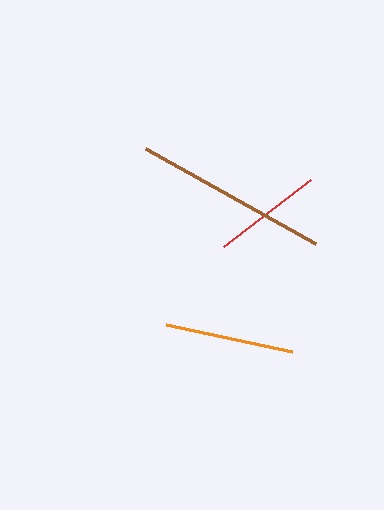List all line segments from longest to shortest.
From longest to shortest: brown, orange, red.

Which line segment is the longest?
The brown line is the longest at approximately 194 pixels.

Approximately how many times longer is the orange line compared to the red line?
The orange line is approximately 1.2 times the length of the red line.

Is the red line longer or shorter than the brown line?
The brown line is longer than the red line.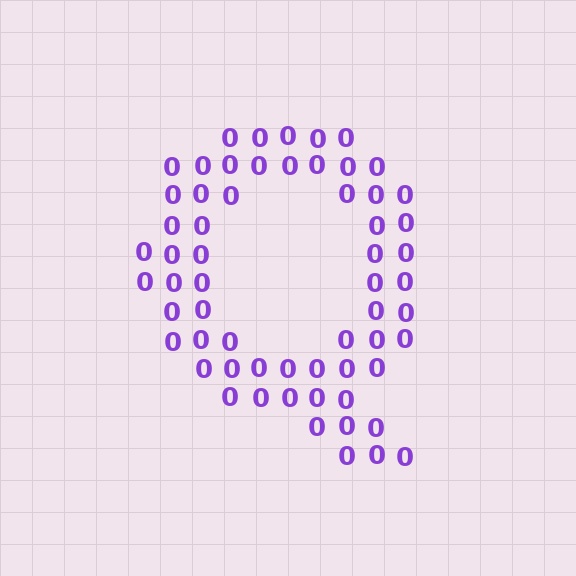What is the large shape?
The large shape is the letter Q.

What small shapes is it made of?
It is made of small digit 0's.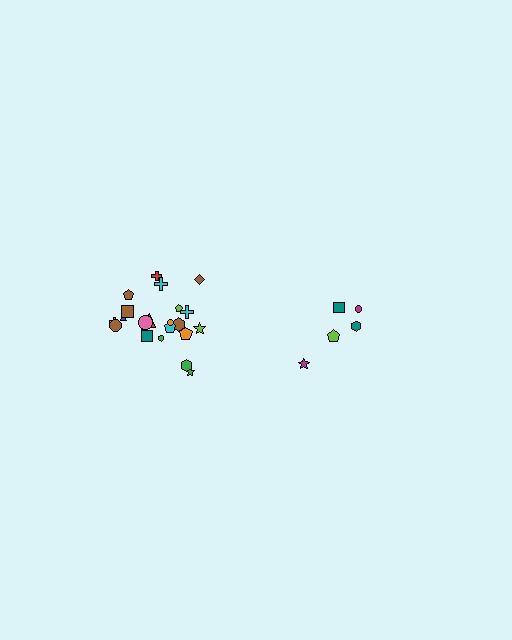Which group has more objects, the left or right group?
The left group.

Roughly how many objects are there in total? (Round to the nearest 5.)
Roughly 25 objects in total.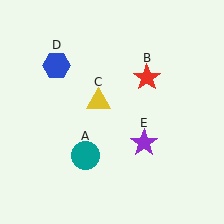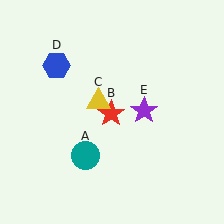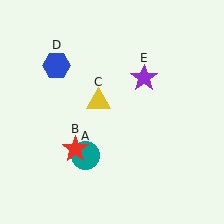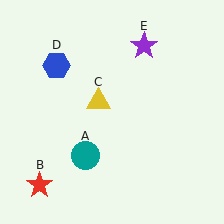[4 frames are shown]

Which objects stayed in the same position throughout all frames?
Teal circle (object A) and yellow triangle (object C) and blue hexagon (object D) remained stationary.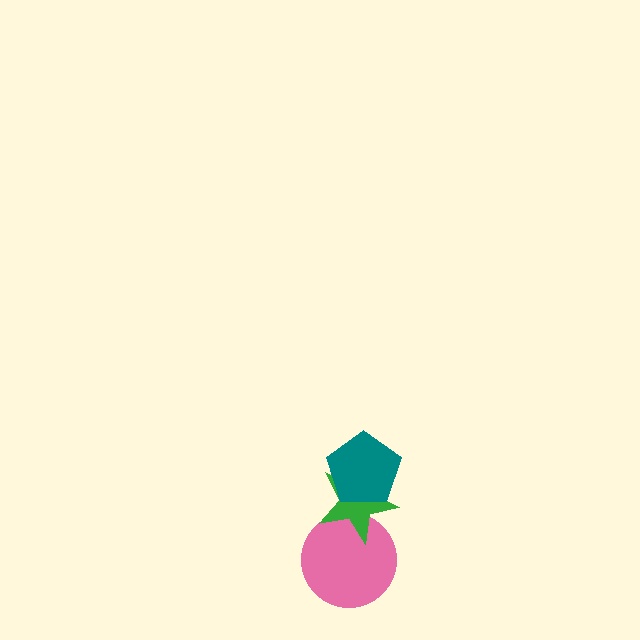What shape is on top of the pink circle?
The green star is on top of the pink circle.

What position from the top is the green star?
The green star is 2nd from the top.